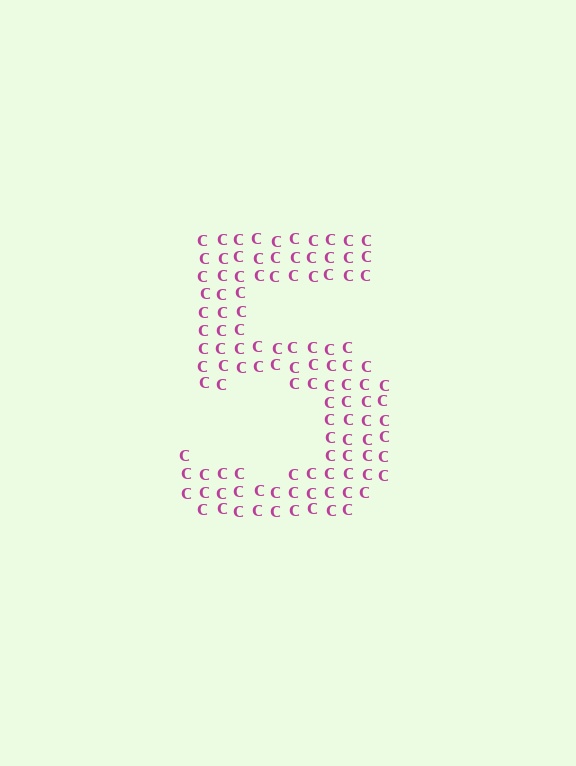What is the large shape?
The large shape is the digit 5.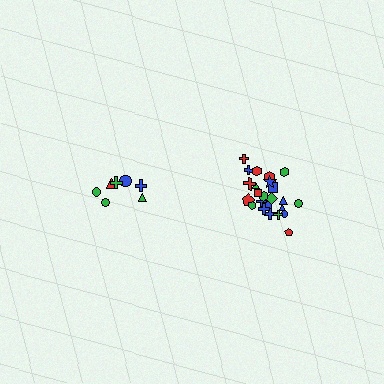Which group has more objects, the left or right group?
The right group.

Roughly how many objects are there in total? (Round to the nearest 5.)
Roughly 30 objects in total.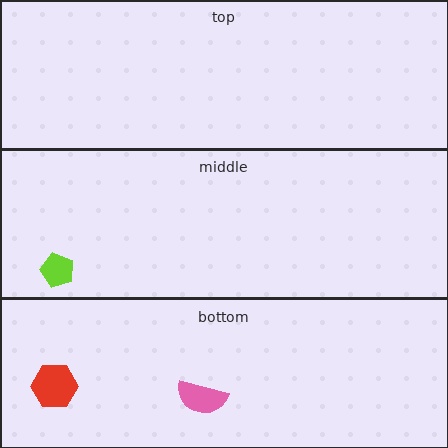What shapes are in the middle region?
The lime pentagon.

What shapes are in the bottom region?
The pink semicircle, the red hexagon.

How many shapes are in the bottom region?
2.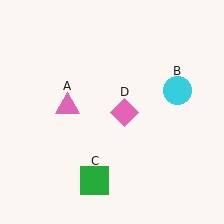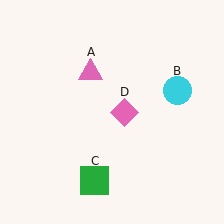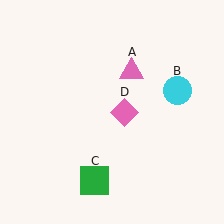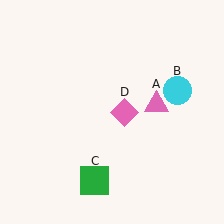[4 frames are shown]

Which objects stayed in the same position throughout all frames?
Cyan circle (object B) and green square (object C) and pink diamond (object D) remained stationary.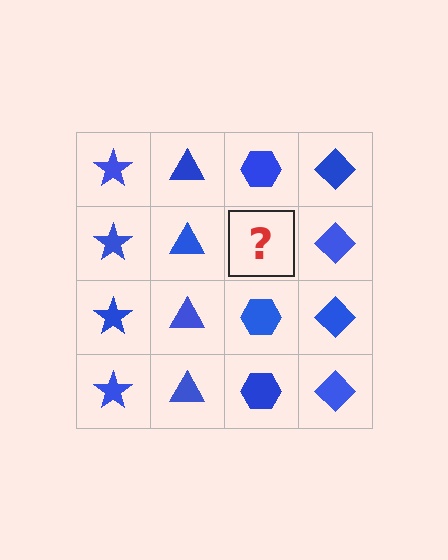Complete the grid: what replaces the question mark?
The question mark should be replaced with a blue hexagon.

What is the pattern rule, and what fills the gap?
The rule is that each column has a consistent shape. The gap should be filled with a blue hexagon.